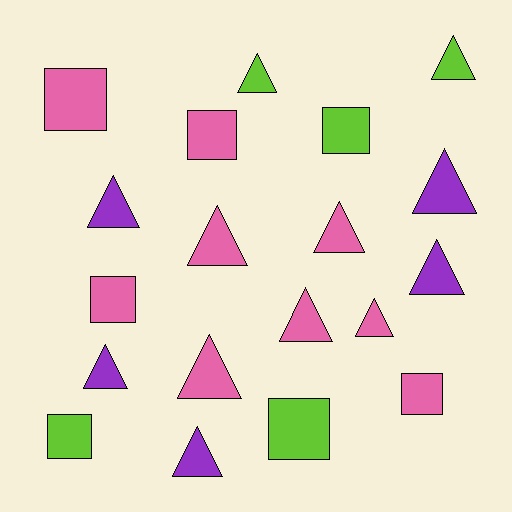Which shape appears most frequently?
Triangle, with 12 objects.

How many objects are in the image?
There are 19 objects.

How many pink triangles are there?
There are 5 pink triangles.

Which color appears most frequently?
Pink, with 9 objects.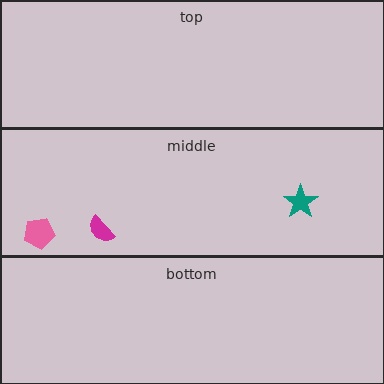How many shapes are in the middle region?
3.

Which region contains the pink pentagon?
The middle region.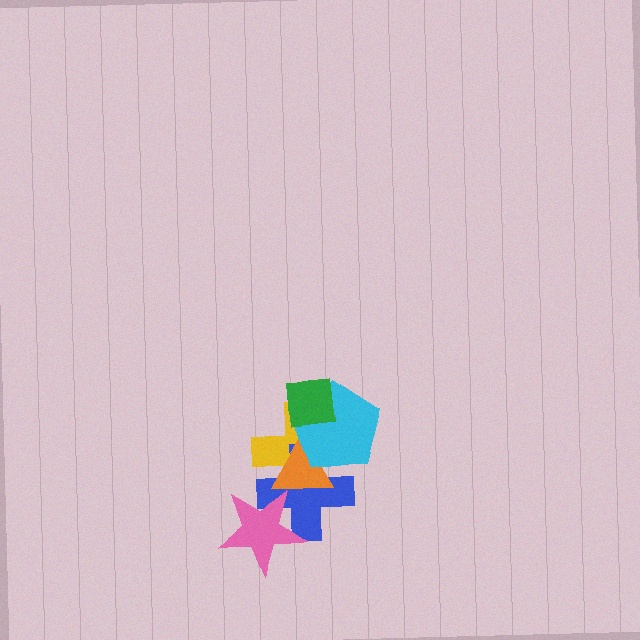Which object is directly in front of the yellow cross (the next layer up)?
The blue cross is directly in front of the yellow cross.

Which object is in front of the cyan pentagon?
The green square is in front of the cyan pentagon.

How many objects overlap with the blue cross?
4 objects overlap with the blue cross.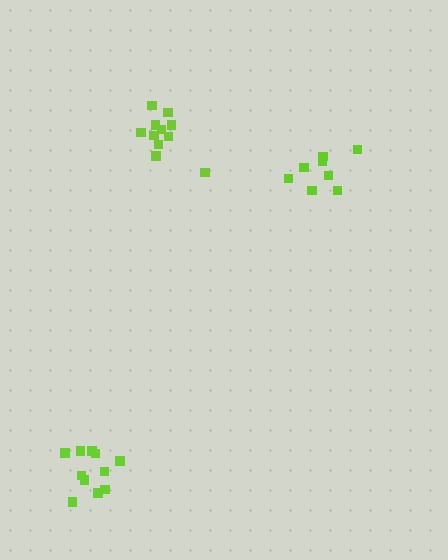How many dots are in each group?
Group 1: 8 dots, Group 2: 11 dots, Group 3: 11 dots (30 total).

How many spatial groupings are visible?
There are 3 spatial groupings.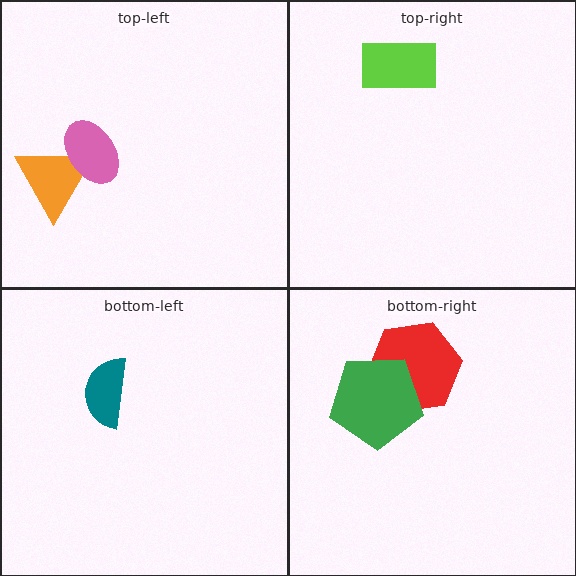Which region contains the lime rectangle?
The top-right region.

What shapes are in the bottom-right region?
The red hexagon, the green pentagon.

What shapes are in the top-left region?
The orange triangle, the pink ellipse.